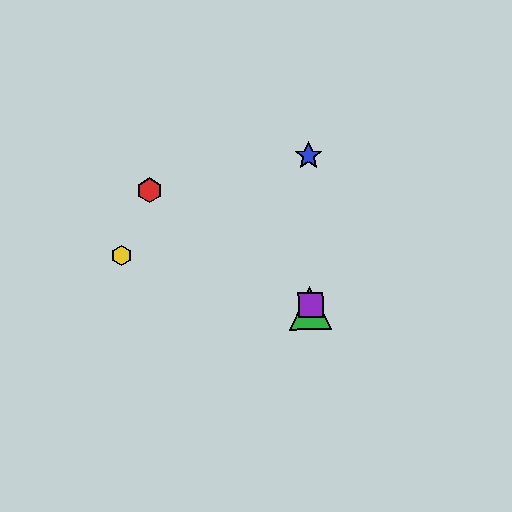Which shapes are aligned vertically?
The blue star, the green triangle, the purple square are aligned vertically.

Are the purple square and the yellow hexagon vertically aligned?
No, the purple square is at x≈310 and the yellow hexagon is at x≈121.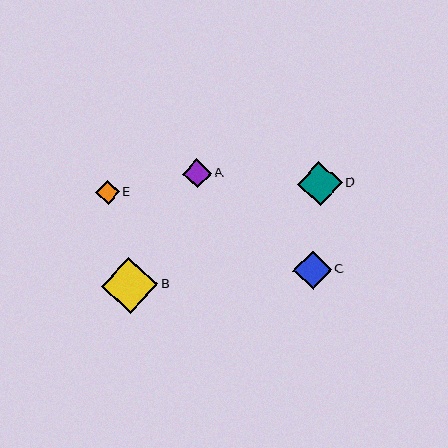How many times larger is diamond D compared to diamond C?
Diamond D is approximately 1.2 times the size of diamond C.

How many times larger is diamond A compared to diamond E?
Diamond A is approximately 1.2 times the size of diamond E.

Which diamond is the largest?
Diamond B is the largest with a size of approximately 56 pixels.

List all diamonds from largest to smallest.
From largest to smallest: B, D, C, A, E.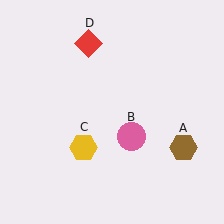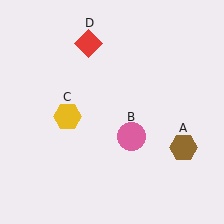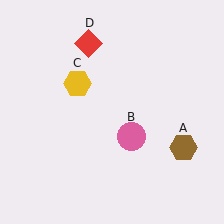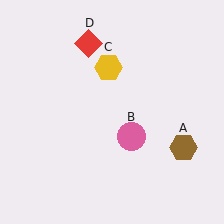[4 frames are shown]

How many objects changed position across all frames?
1 object changed position: yellow hexagon (object C).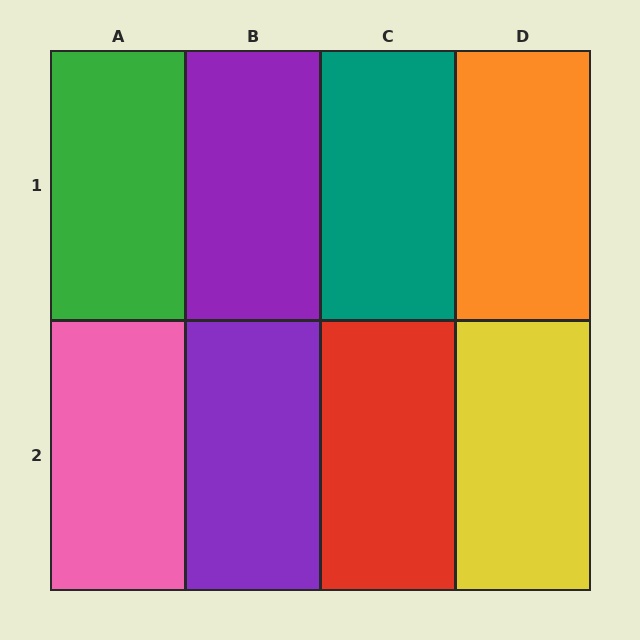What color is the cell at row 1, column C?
Teal.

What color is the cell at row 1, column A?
Green.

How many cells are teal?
1 cell is teal.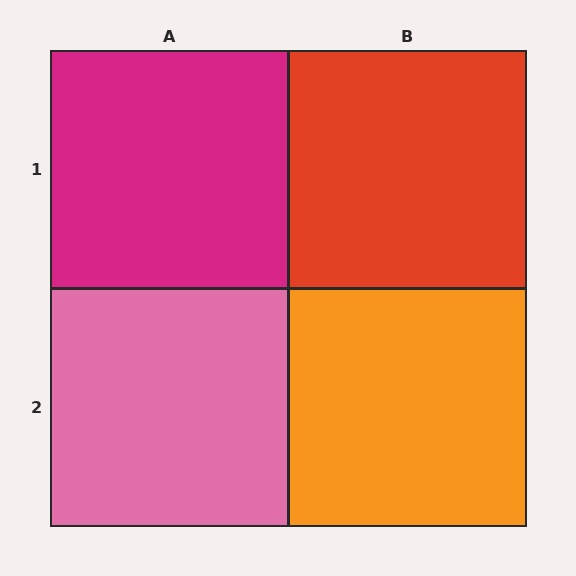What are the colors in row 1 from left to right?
Magenta, red.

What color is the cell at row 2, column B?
Orange.